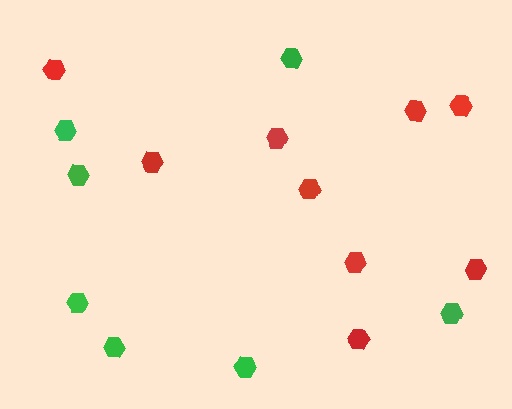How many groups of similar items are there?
There are 2 groups: one group of red hexagons (9) and one group of green hexagons (7).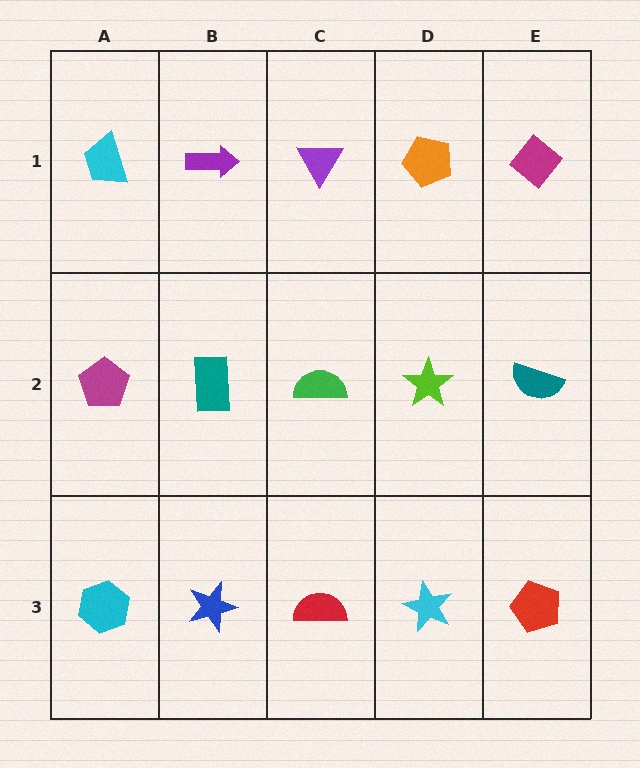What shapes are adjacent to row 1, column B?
A teal rectangle (row 2, column B), a cyan trapezoid (row 1, column A), a purple triangle (row 1, column C).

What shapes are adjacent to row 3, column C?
A green semicircle (row 2, column C), a blue star (row 3, column B), a cyan star (row 3, column D).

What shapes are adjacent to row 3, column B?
A teal rectangle (row 2, column B), a cyan hexagon (row 3, column A), a red semicircle (row 3, column C).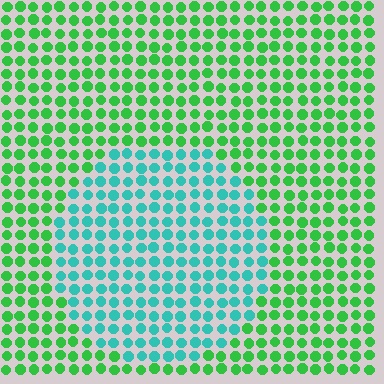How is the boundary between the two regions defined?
The boundary is defined purely by a slight shift in hue (about 47 degrees). Spacing, size, and orientation are identical on both sides.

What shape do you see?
I see a circle.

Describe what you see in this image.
The image is filled with small green elements in a uniform arrangement. A circle-shaped region is visible where the elements are tinted to a slightly different hue, forming a subtle color boundary.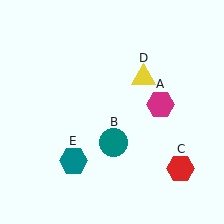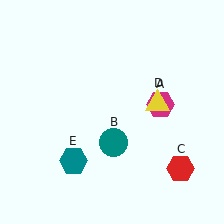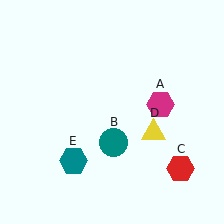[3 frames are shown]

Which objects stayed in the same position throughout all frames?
Magenta hexagon (object A) and teal circle (object B) and red hexagon (object C) and teal hexagon (object E) remained stationary.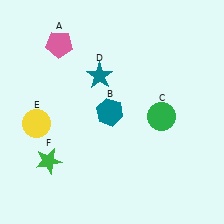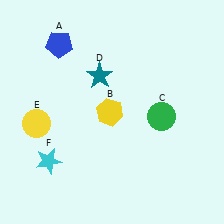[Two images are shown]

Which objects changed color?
A changed from pink to blue. B changed from teal to yellow. F changed from green to cyan.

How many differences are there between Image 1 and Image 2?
There are 3 differences between the two images.